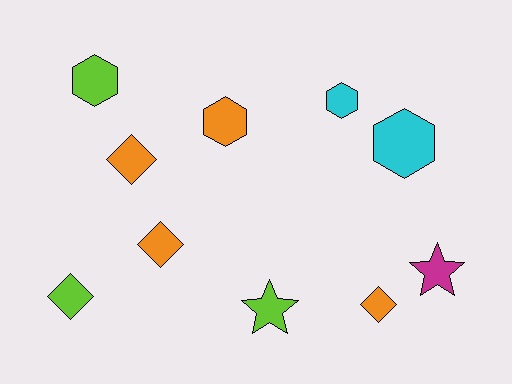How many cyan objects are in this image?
There are 2 cyan objects.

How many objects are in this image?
There are 10 objects.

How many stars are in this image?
There are 2 stars.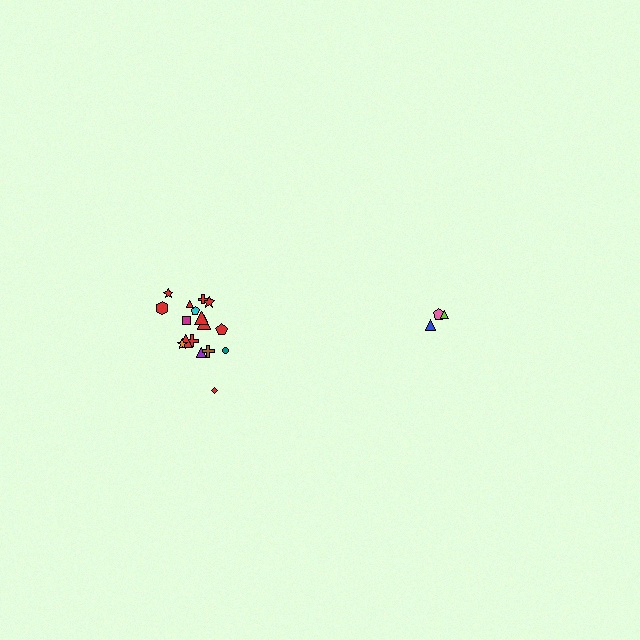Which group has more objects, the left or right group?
The left group.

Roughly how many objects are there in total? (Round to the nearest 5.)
Roughly 20 objects in total.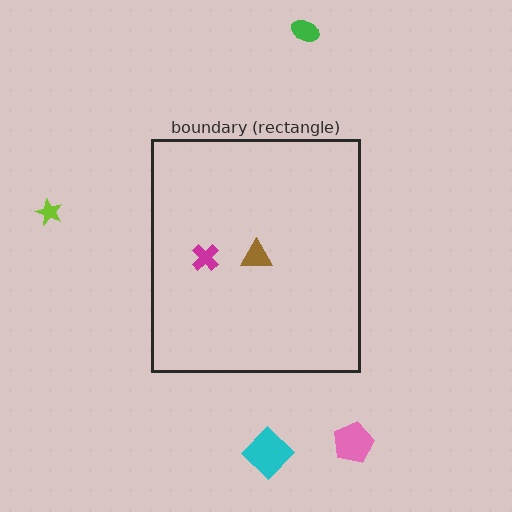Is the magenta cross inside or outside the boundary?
Inside.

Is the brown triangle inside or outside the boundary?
Inside.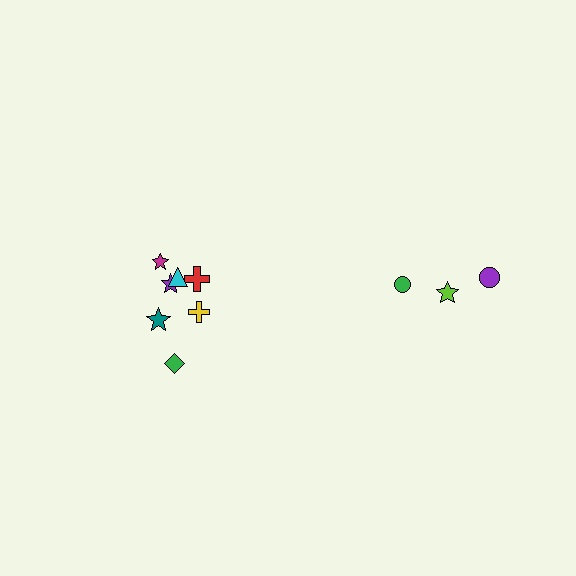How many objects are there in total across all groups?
There are 10 objects.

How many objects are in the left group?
There are 7 objects.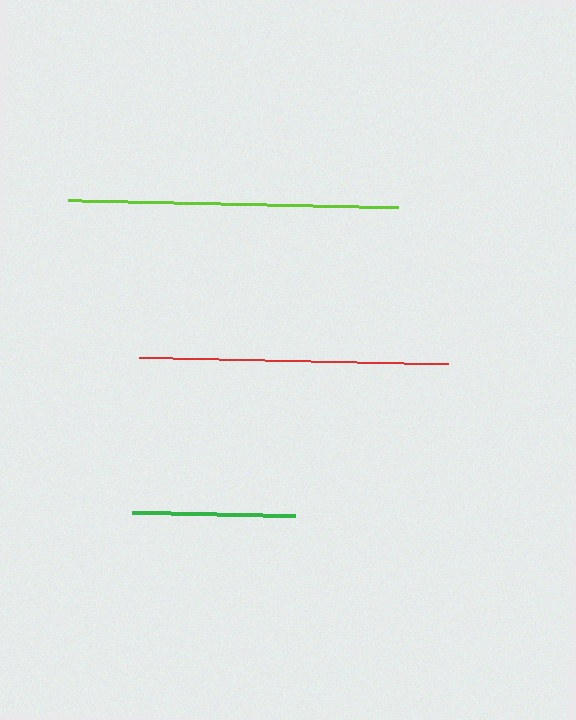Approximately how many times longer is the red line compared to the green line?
The red line is approximately 1.9 times the length of the green line.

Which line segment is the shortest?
The green line is the shortest at approximately 163 pixels.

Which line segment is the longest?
The lime line is the longest at approximately 330 pixels.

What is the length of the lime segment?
The lime segment is approximately 330 pixels long.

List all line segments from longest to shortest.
From longest to shortest: lime, red, green.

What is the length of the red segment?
The red segment is approximately 309 pixels long.